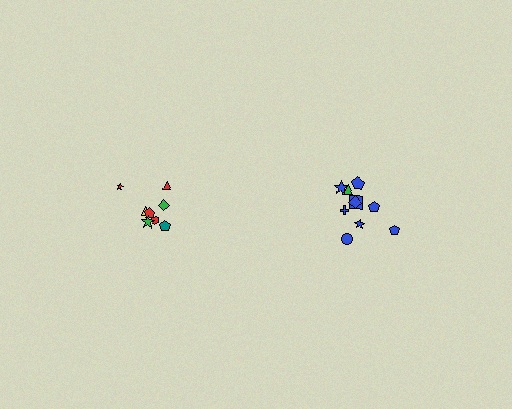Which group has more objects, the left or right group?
The right group.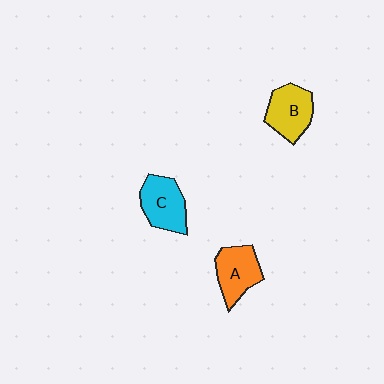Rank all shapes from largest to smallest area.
From largest to smallest: C (cyan), B (yellow), A (orange).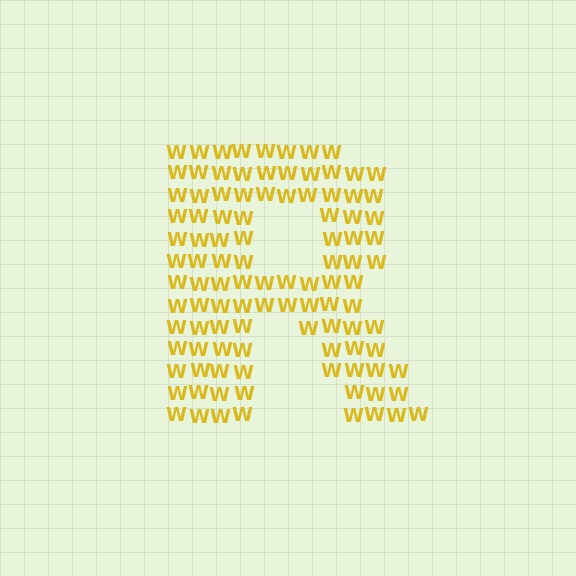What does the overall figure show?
The overall figure shows the letter R.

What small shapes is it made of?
It is made of small letter W's.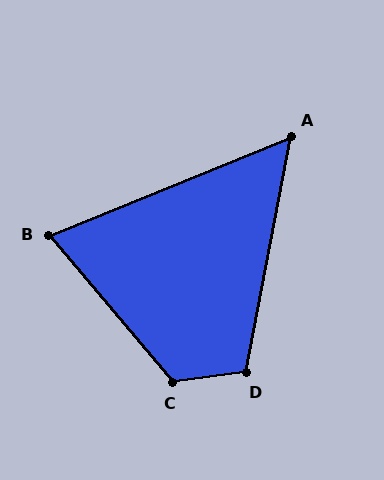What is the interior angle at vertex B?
Approximately 72 degrees (acute).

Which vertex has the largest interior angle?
C, at approximately 123 degrees.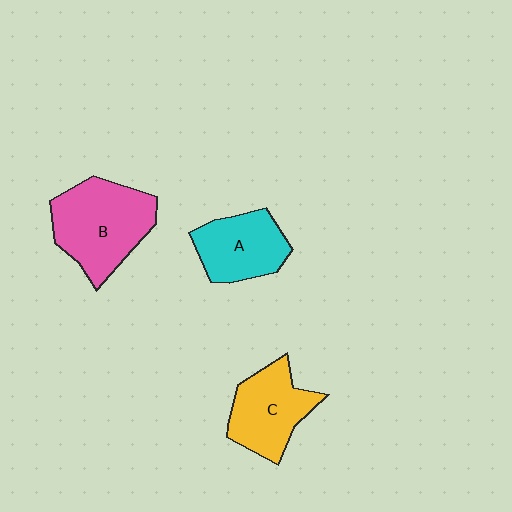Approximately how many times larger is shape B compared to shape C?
Approximately 1.3 times.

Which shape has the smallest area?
Shape A (cyan).